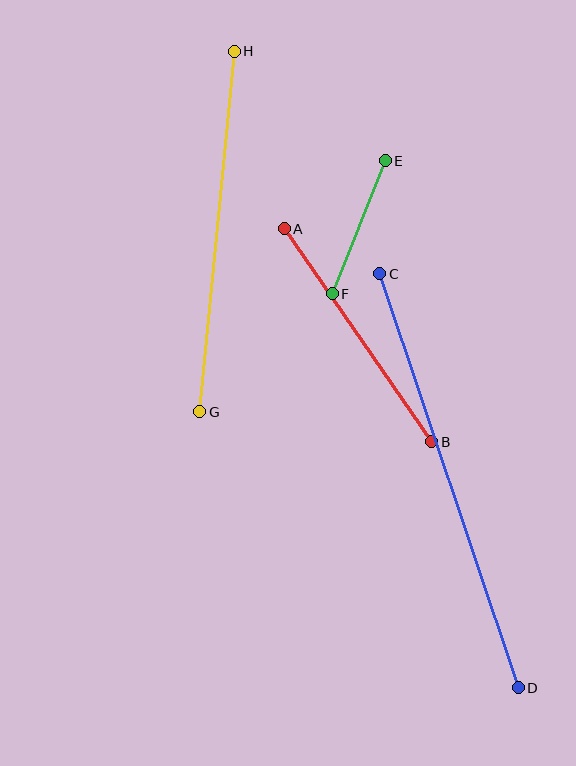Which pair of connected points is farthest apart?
Points C and D are farthest apart.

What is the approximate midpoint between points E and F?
The midpoint is at approximately (359, 227) pixels.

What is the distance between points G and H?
The distance is approximately 362 pixels.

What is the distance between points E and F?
The distance is approximately 143 pixels.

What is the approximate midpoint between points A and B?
The midpoint is at approximately (358, 335) pixels.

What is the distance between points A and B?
The distance is approximately 259 pixels.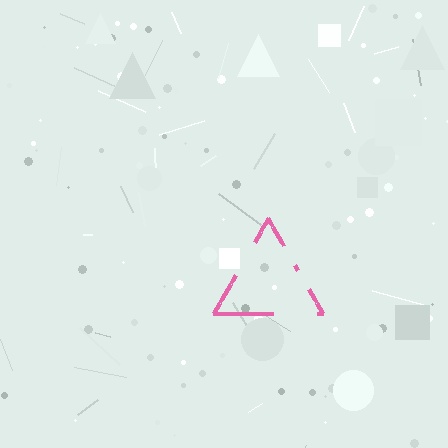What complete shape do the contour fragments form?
The contour fragments form a triangle.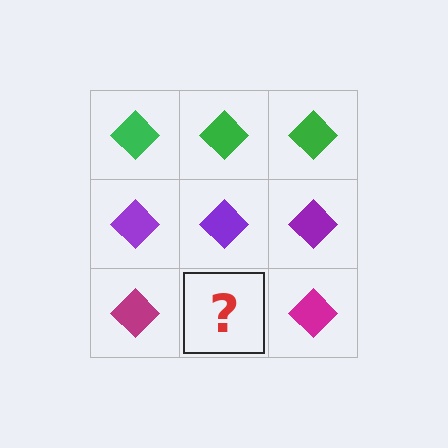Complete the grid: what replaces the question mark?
The question mark should be replaced with a magenta diamond.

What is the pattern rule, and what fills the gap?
The rule is that each row has a consistent color. The gap should be filled with a magenta diamond.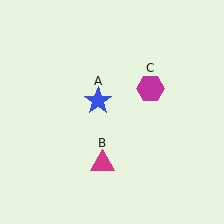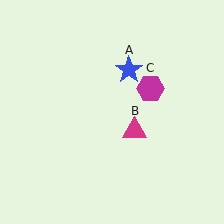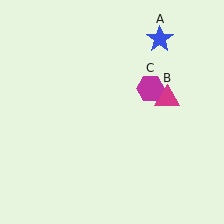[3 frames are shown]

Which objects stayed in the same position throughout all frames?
Magenta hexagon (object C) remained stationary.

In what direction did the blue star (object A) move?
The blue star (object A) moved up and to the right.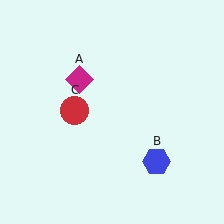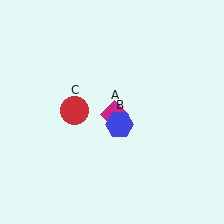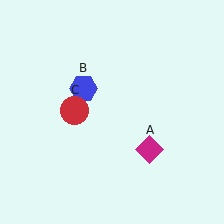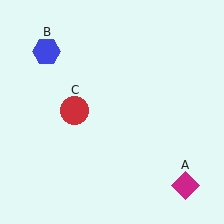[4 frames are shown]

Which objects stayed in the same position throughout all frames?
Red circle (object C) remained stationary.